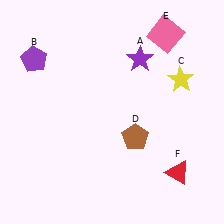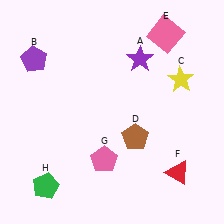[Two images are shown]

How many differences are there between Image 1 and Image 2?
There are 2 differences between the two images.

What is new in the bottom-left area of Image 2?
A green pentagon (H) was added in the bottom-left area of Image 2.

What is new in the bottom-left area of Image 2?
A pink pentagon (G) was added in the bottom-left area of Image 2.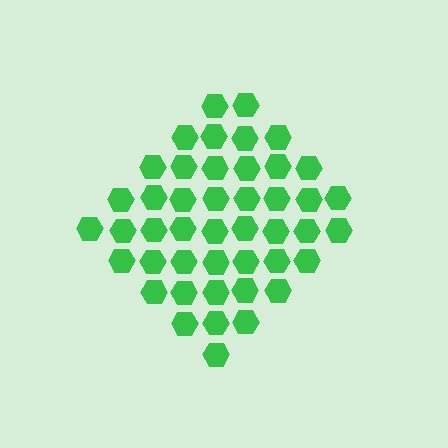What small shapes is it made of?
It is made of small hexagons.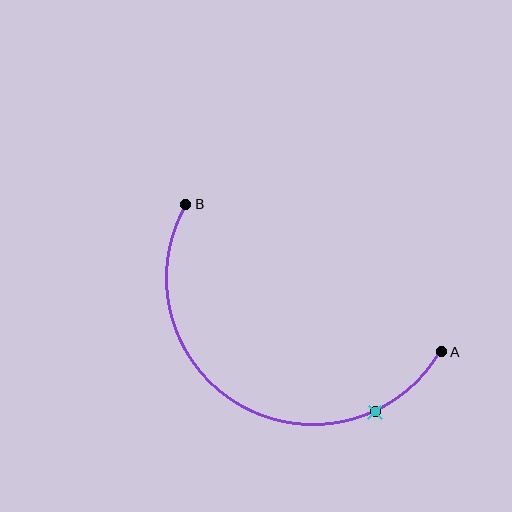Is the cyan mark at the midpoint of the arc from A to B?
No. The cyan mark lies on the arc but is closer to endpoint A. The arc midpoint would be at the point on the curve equidistant along the arc from both A and B.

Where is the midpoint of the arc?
The arc midpoint is the point on the curve farthest from the straight line joining A and B. It sits below that line.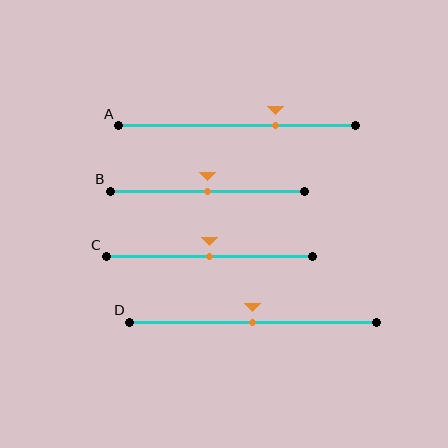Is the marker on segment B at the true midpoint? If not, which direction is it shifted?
Yes, the marker on segment B is at the true midpoint.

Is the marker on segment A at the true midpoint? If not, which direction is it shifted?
No, the marker on segment A is shifted to the right by about 16% of the segment length.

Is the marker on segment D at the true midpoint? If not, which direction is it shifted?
Yes, the marker on segment D is at the true midpoint.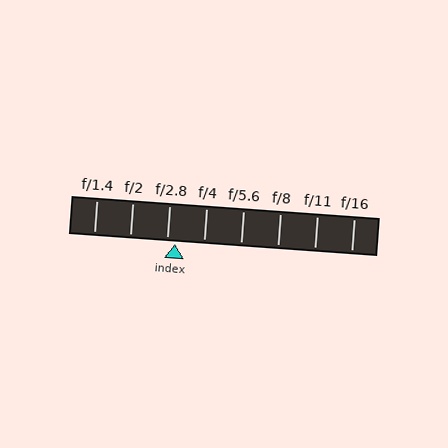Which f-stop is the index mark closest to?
The index mark is closest to f/2.8.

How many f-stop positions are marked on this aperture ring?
There are 8 f-stop positions marked.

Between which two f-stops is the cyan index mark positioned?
The index mark is between f/2.8 and f/4.